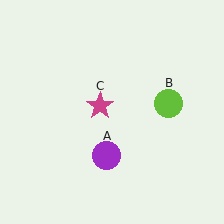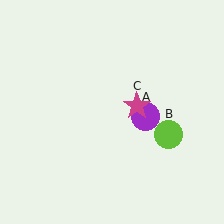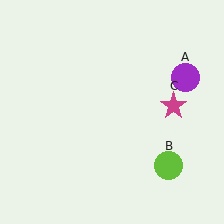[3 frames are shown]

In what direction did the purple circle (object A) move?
The purple circle (object A) moved up and to the right.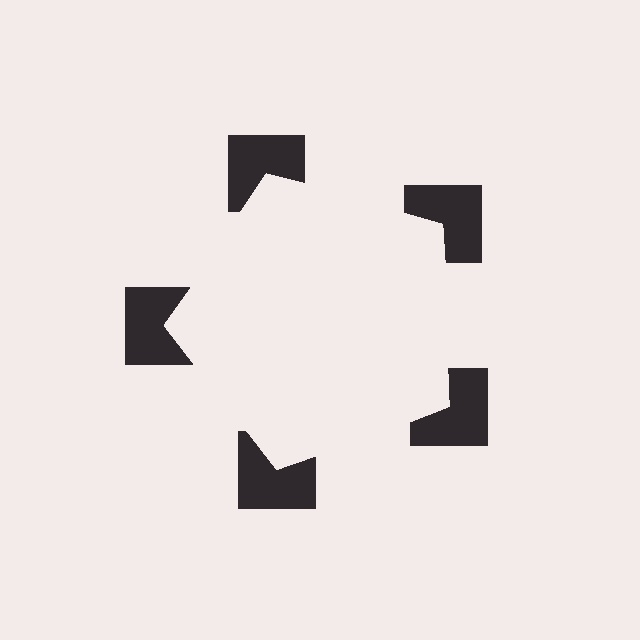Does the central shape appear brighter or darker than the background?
It typically appears slightly brighter than the background, even though no actual brightness change is drawn.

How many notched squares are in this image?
There are 5 — one at each vertex of the illusory pentagon.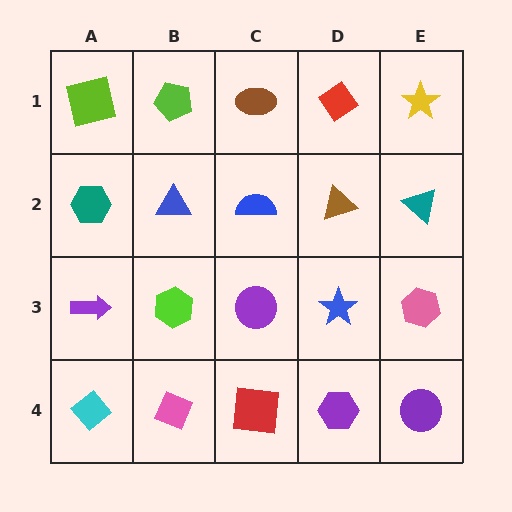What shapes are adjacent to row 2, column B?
A lime pentagon (row 1, column B), a lime hexagon (row 3, column B), a teal hexagon (row 2, column A), a blue semicircle (row 2, column C).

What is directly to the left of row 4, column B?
A cyan diamond.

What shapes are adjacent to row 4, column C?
A purple circle (row 3, column C), a pink diamond (row 4, column B), a purple hexagon (row 4, column D).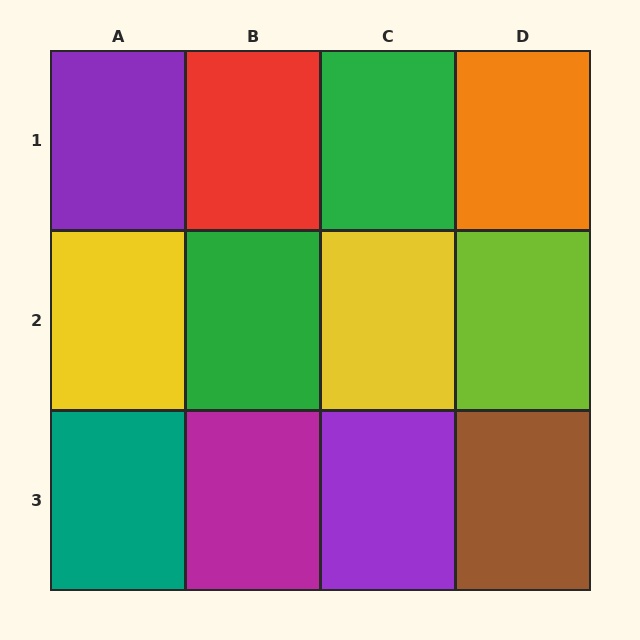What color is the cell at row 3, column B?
Magenta.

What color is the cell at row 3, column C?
Purple.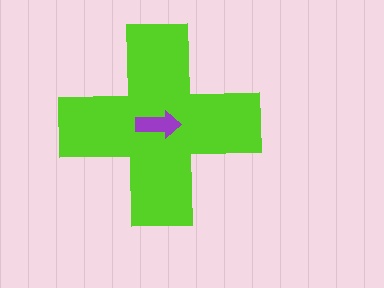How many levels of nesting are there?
2.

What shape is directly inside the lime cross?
The purple arrow.